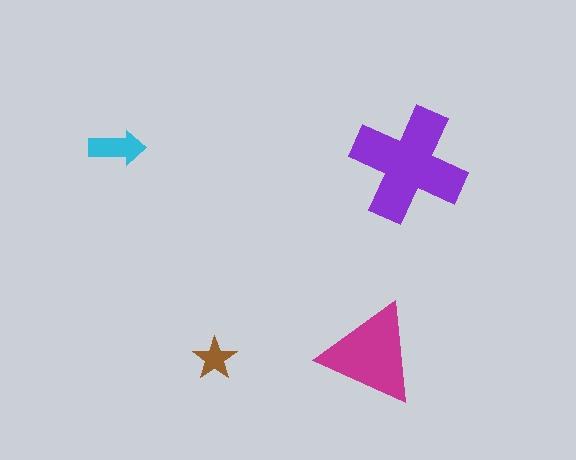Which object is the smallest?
The brown star.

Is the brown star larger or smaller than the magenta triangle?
Smaller.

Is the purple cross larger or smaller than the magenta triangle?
Larger.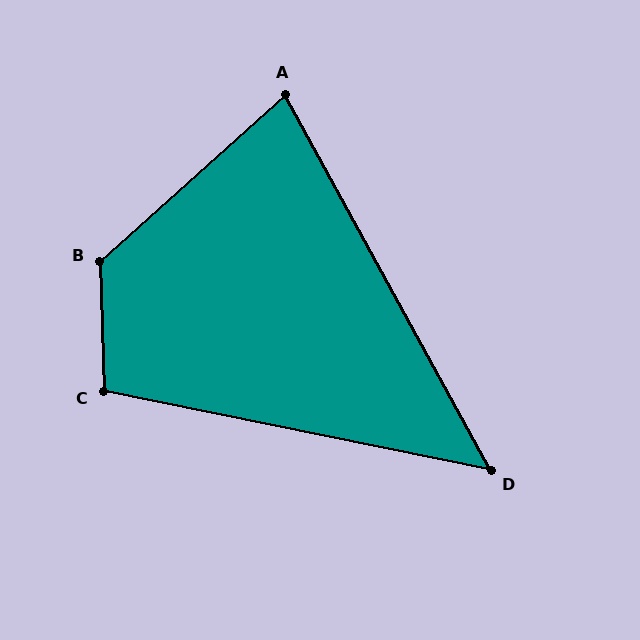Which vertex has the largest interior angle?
B, at approximately 130 degrees.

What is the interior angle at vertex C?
Approximately 103 degrees (obtuse).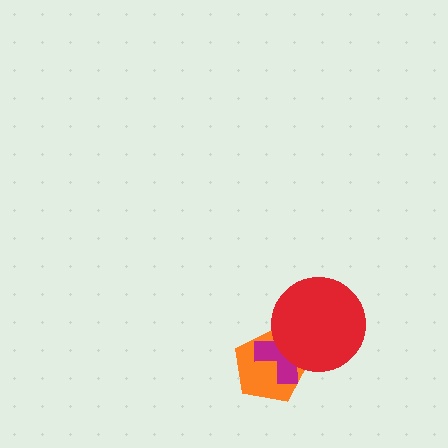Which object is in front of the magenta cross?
The red circle is in front of the magenta cross.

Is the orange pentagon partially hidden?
Yes, it is partially covered by another shape.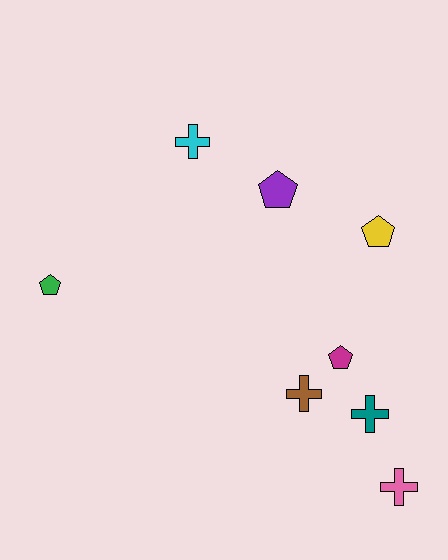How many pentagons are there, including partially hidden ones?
There are 4 pentagons.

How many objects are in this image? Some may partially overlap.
There are 8 objects.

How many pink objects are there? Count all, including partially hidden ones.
There is 1 pink object.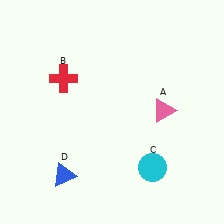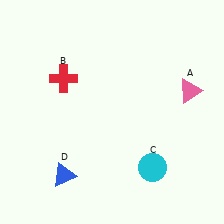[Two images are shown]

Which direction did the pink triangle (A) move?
The pink triangle (A) moved right.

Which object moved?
The pink triangle (A) moved right.